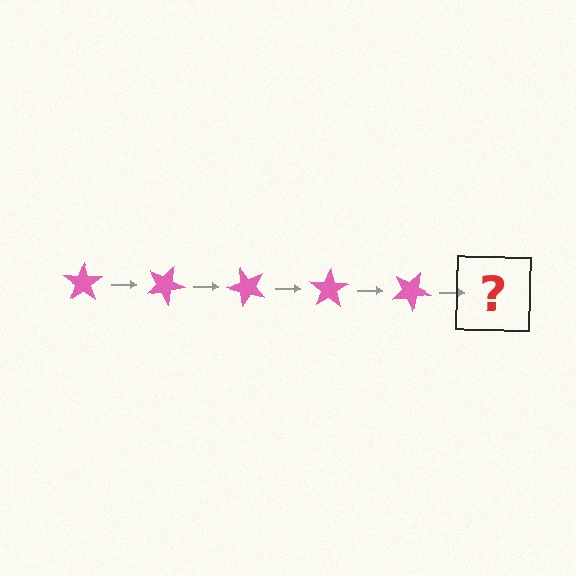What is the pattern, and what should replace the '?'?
The pattern is that the star rotates 25 degrees each step. The '?' should be a pink star rotated 125 degrees.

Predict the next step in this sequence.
The next step is a pink star rotated 125 degrees.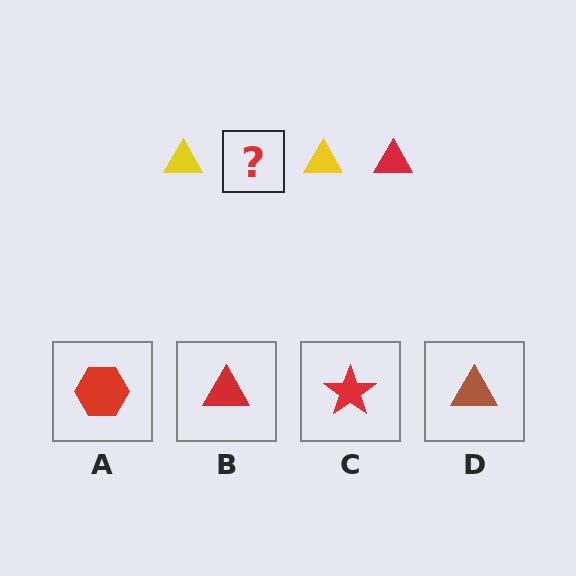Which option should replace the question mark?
Option B.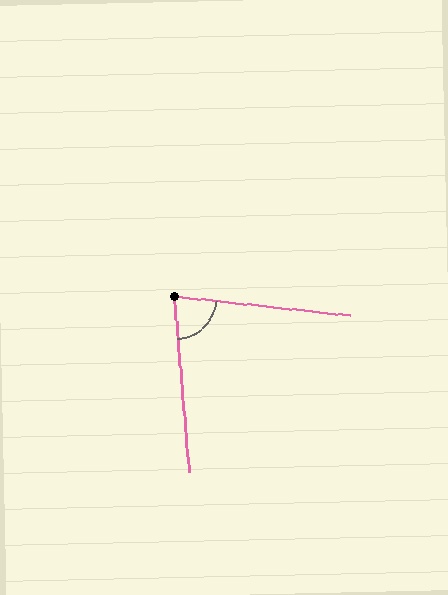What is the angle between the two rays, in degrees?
Approximately 79 degrees.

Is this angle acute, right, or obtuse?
It is acute.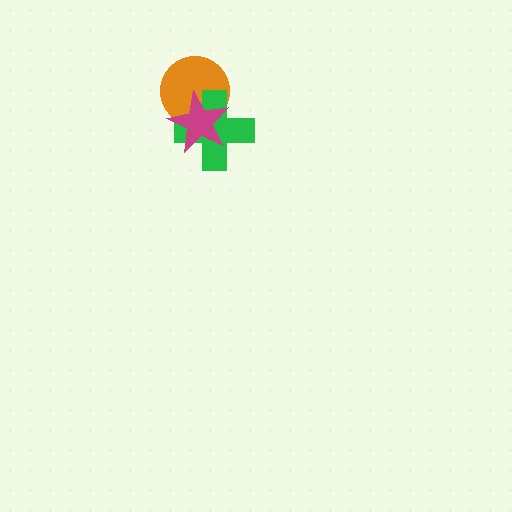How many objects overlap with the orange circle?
2 objects overlap with the orange circle.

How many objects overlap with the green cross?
2 objects overlap with the green cross.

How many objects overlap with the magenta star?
2 objects overlap with the magenta star.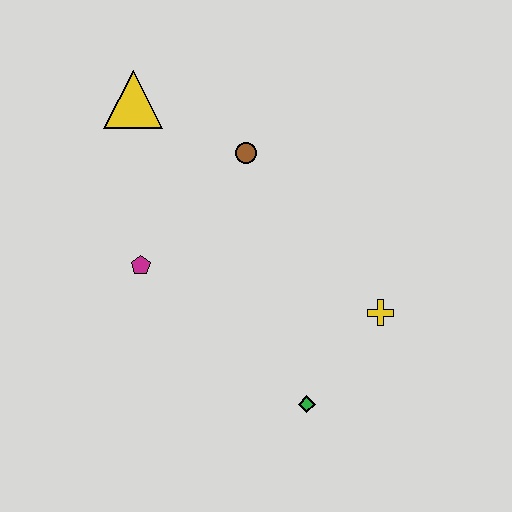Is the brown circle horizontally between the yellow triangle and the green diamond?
Yes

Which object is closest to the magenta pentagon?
The brown circle is closest to the magenta pentagon.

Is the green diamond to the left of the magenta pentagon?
No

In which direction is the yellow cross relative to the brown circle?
The yellow cross is below the brown circle.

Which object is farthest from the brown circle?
The green diamond is farthest from the brown circle.